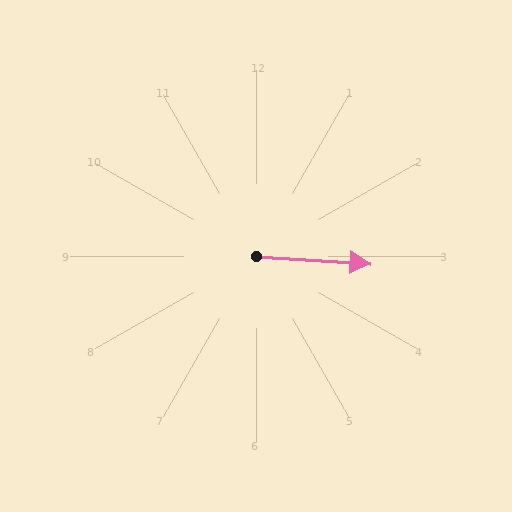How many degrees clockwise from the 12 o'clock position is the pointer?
Approximately 94 degrees.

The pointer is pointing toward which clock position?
Roughly 3 o'clock.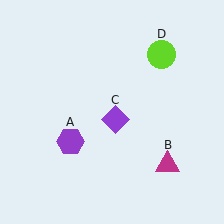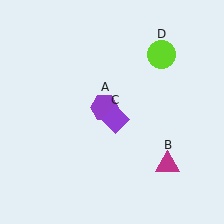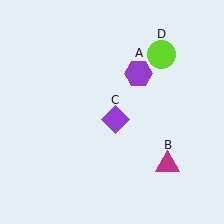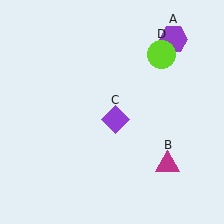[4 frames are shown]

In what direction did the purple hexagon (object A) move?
The purple hexagon (object A) moved up and to the right.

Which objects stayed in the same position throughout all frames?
Magenta triangle (object B) and purple diamond (object C) and lime circle (object D) remained stationary.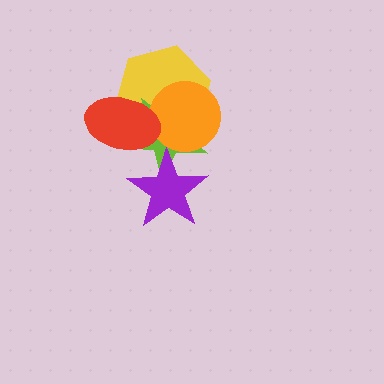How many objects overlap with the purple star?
1 object overlaps with the purple star.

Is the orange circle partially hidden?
Yes, it is partially covered by another shape.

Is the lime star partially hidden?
Yes, it is partially covered by another shape.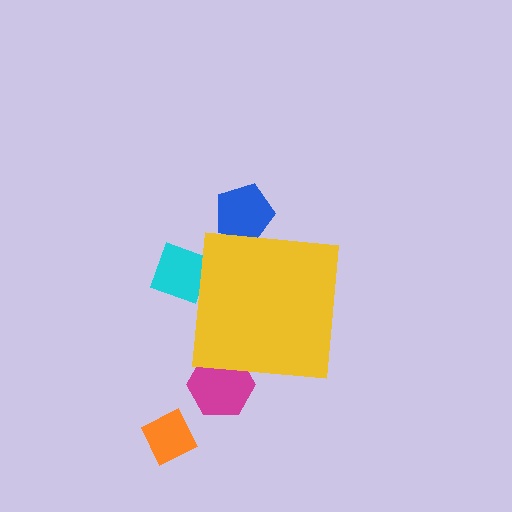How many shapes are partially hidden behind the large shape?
3 shapes are partially hidden.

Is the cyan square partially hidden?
Yes, the cyan square is partially hidden behind the yellow square.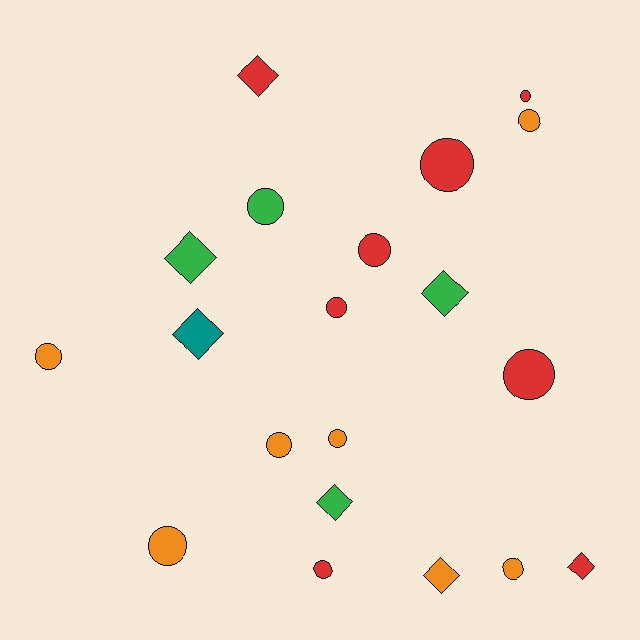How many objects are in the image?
There are 20 objects.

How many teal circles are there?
There are no teal circles.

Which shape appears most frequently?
Circle, with 13 objects.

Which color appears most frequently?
Red, with 8 objects.